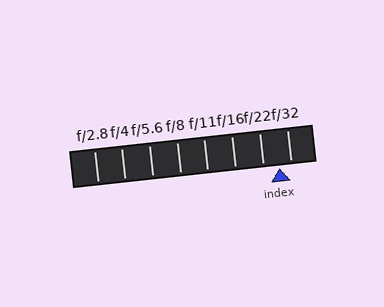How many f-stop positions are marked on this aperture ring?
There are 8 f-stop positions marked.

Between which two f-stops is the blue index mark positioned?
The index mark is between f/22 and f/32.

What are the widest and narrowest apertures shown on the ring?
The widest aperture shown is f/2.8 and the narrowest is f/32.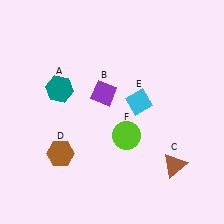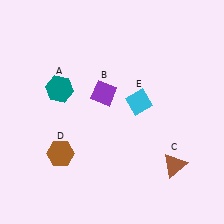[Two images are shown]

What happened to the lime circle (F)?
The lime circle (F) was removed in Image 2. It was in the bottom-right area of Image 1.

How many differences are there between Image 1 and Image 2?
There is 1 difference between the two images.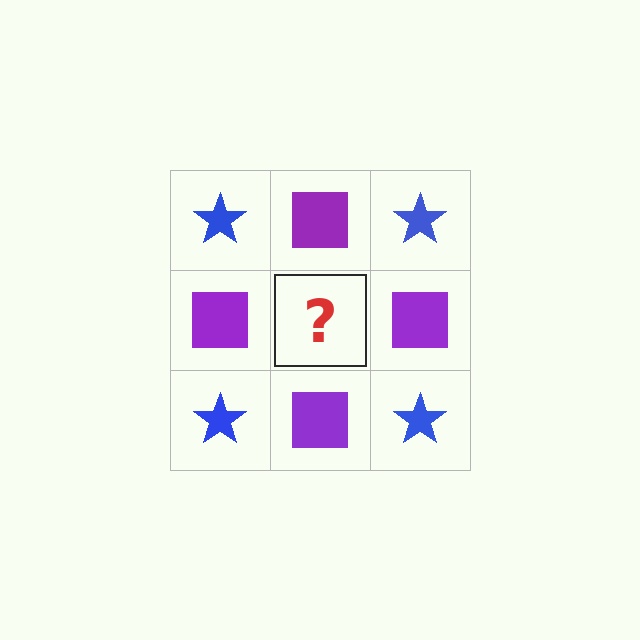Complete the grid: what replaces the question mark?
The question mark should be replaced with a blue star.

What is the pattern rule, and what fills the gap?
The rule is that it alternates blue star and purple square in a checkerboard pattern. The gap should be filled with a blue star.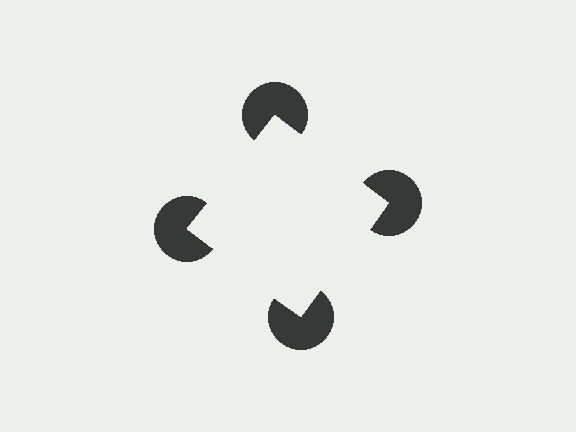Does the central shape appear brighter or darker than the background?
It typically appears slightly brighter than the background, even though no actual brightness change is drawn.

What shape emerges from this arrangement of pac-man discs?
An illusory square — its edges are inferred from the aligned wedge cuts in the pac-man discs, not physically drawn.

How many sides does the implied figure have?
4 sides.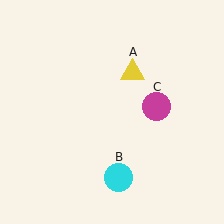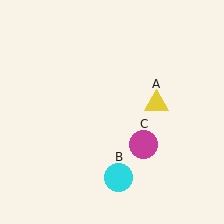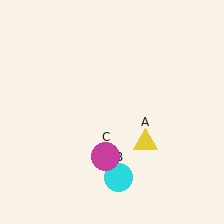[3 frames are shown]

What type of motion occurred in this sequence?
The yellow triangle (object A), magenta circle (object C) rotated clockwise around the center of the scene.